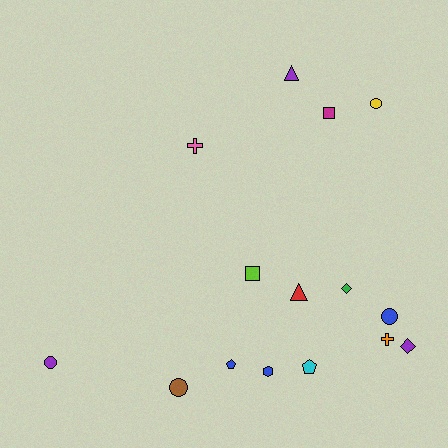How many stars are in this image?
There are no stars.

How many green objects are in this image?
There is 1 green object.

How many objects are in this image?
There are 15 objects.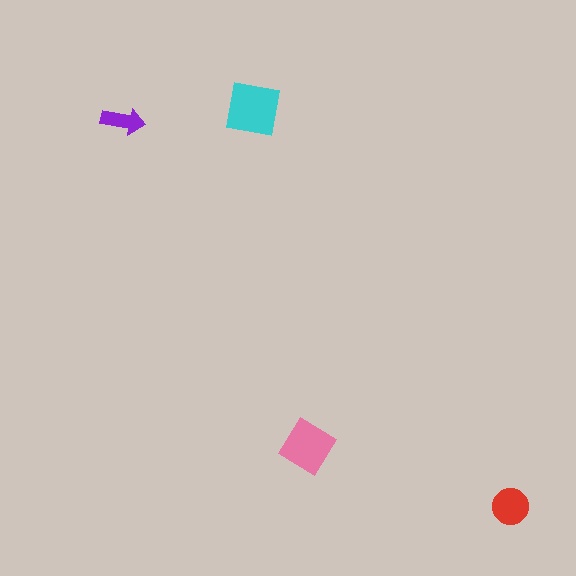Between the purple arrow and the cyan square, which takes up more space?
The cyan square.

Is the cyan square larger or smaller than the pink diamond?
Larger.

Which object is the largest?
The cyan square.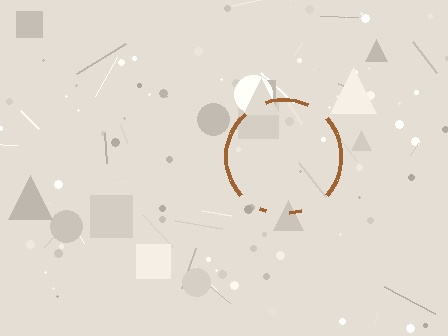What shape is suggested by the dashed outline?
The dashed outline suggests a circle.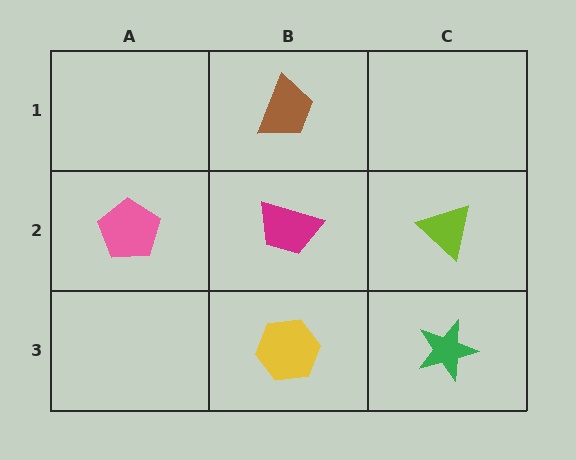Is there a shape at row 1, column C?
No, that cell is empty.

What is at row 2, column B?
A magenta trapezoid.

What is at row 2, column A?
A pink pentagon.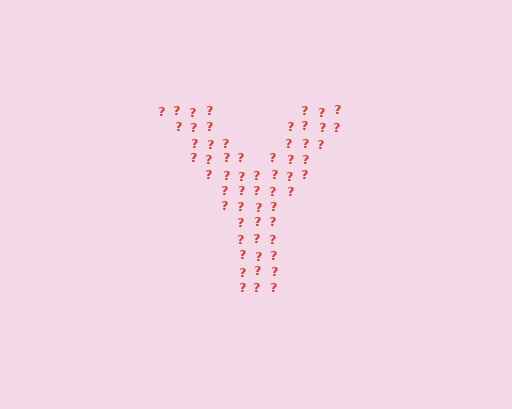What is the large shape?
The large shape is the letter Y.